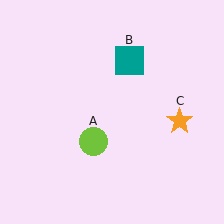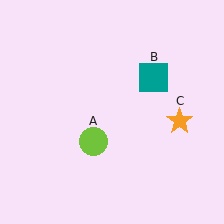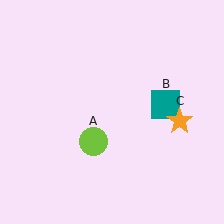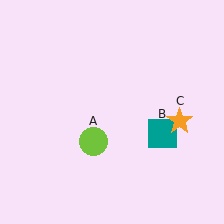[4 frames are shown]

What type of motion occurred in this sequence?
The teal square (object B) rotated clockwise around the center of the scene.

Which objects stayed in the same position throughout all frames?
Lime circle (object A) and orange star (object C) remained stationary.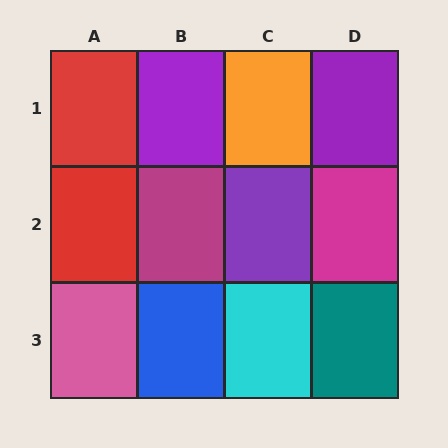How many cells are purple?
3 cells are purple.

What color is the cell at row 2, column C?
Purple.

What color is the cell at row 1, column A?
Red.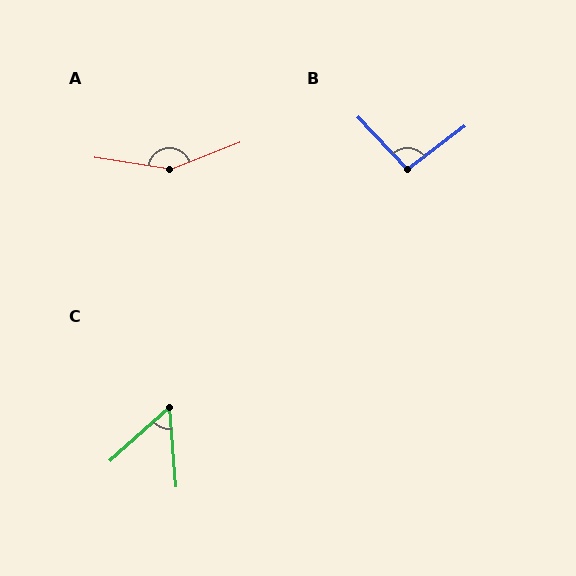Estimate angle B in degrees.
Approximately 96 degrees.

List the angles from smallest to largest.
C (53°), B (96°), A (150°).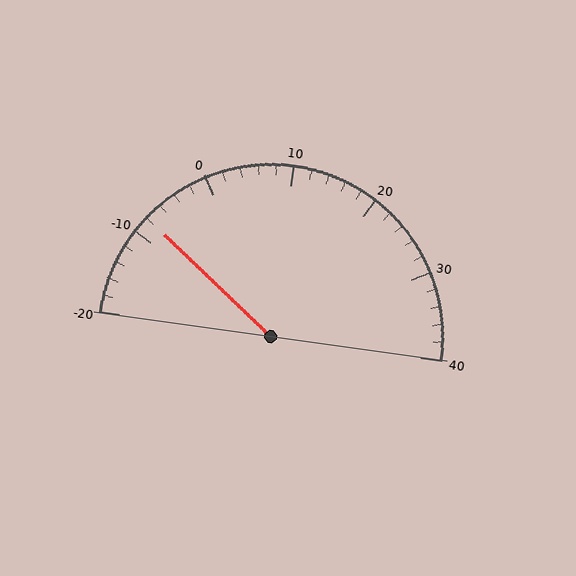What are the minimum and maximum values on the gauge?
The gauge ranges from -20 to 40.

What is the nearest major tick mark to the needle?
The nearest major tick mark is -10.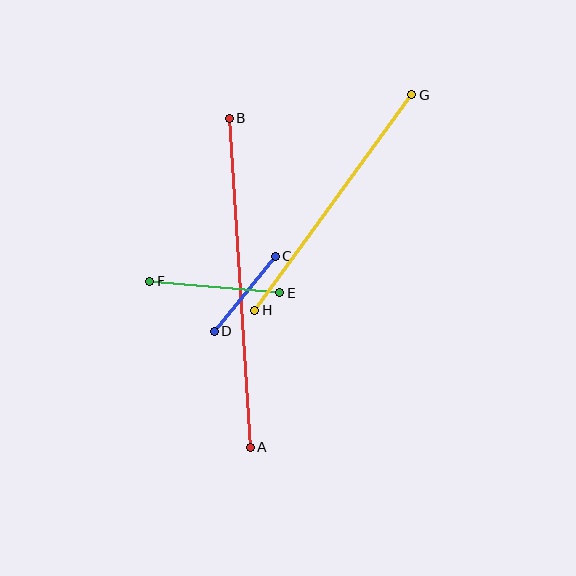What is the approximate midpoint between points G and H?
The midpoint is at approximately (333, 202) pixels.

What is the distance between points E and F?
The distance is approximately 131 pixels.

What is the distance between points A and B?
The distance is approximately 330 pixels.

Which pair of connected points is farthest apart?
Points A and B are farthest apart.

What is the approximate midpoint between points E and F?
The midpoint is at approximately (215, 287) pixels.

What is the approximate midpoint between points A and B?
The midpoint is at approximately (240, 283) pixels.